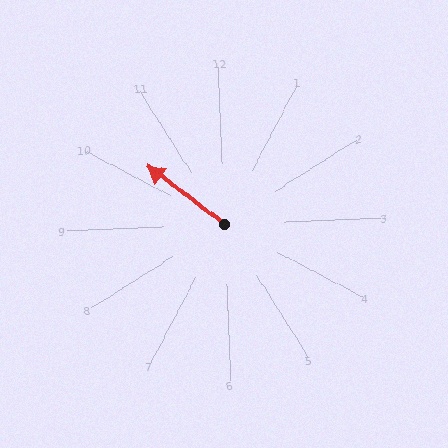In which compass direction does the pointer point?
Northwest.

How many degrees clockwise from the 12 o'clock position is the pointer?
Approximately 309 degrees.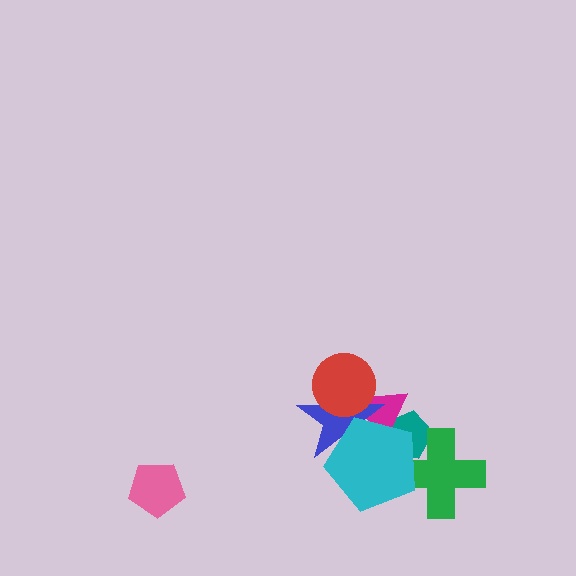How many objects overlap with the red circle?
2 objects overlap with the red circle.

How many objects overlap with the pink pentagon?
0 objects overlap with the pink pentagon.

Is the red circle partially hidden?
No, no other shape covers it.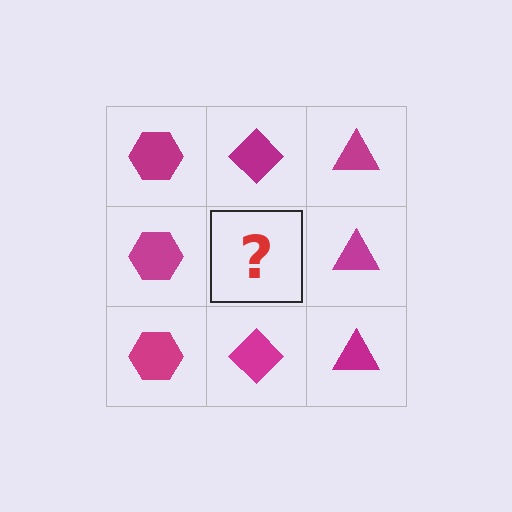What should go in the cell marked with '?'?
The missing cell should contain a magenta diamond.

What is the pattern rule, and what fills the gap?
The rule is that each column has a consistent shape. The gap should be filled with a magenta diamond.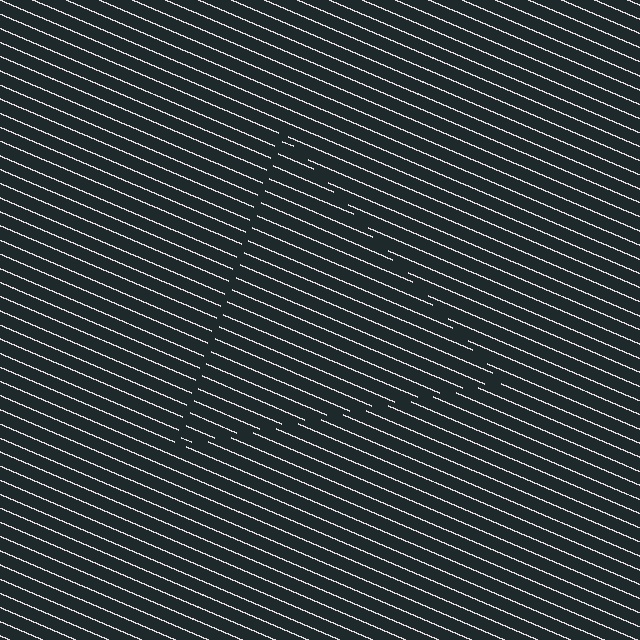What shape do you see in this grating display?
An illusory triangle. The interior of the shape contains the same grating, shifted by half a period — the contour is defined by the phase discontinuity where line-ends from the inner and outer gratings abut.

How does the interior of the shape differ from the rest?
The interior of the shape contains the same grating, shifted by half a period — the contour is defined by the phase discontinuity where line-ends from the inner and outer gratings abut.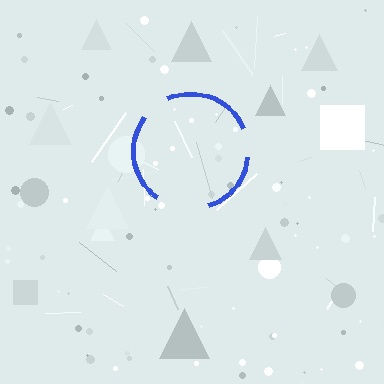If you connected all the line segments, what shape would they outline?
They would outline a circle.